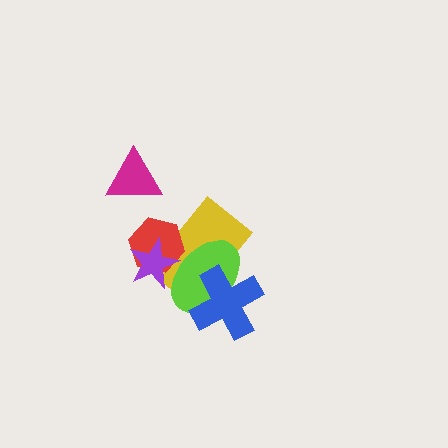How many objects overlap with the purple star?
3 objects overlap with the purple star.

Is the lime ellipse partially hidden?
Yes, it is partially covered by another shape.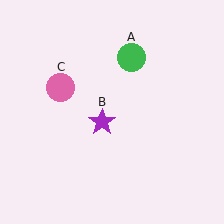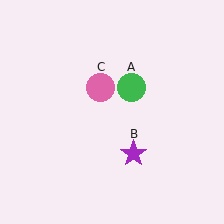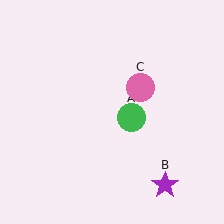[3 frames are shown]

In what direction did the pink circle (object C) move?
The pink circle (object C) moved right.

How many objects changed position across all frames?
3 objects changed position: green circle (object A), purple star (object B), pink circle (object C).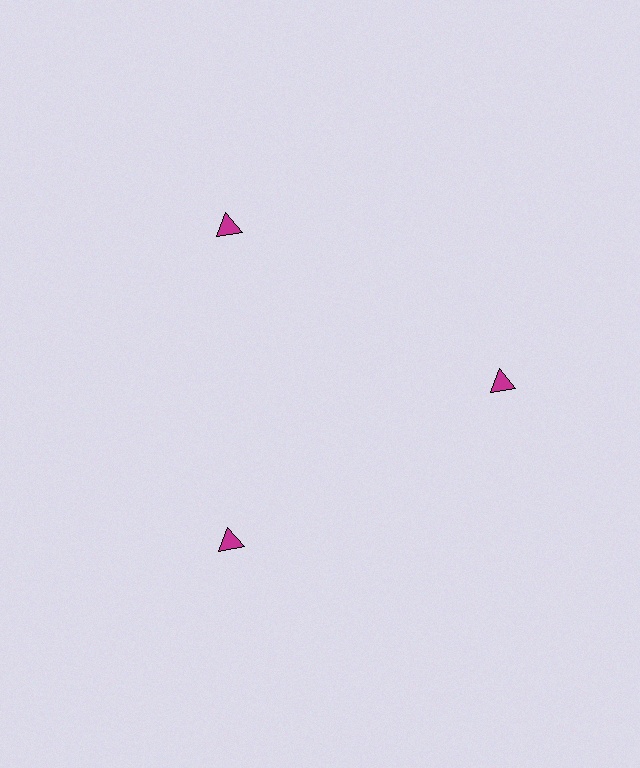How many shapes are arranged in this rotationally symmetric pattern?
There are 3 shapes, arranged in 3 groups of 1.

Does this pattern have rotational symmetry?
Yes, this pattern has 3-fold rotational symmetry. It looks the same after rotating 120 degrees around the center.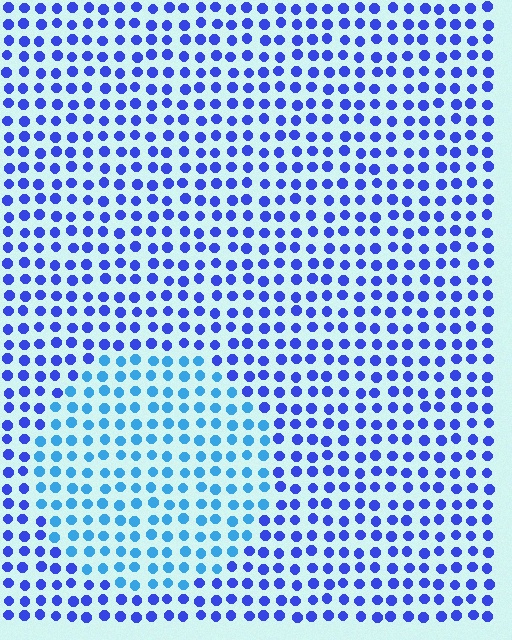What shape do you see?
I see a circle.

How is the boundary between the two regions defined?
The boundary is defined purely by a slight shift in hue (about 34 degrees). Spacing, size, and orientation are identical on both sides.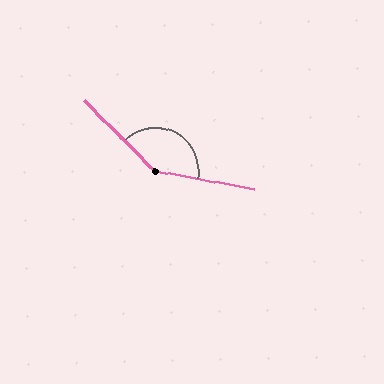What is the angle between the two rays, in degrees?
Approximately 145 degrees.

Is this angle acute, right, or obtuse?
It is obtuse.